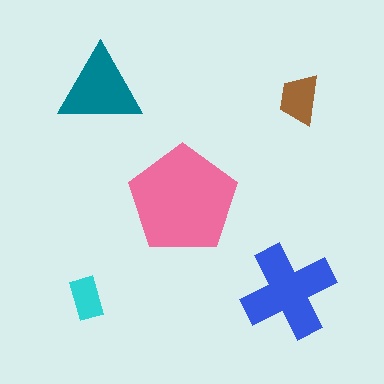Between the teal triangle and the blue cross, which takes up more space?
The blue cross.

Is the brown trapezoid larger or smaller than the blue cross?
Smaller.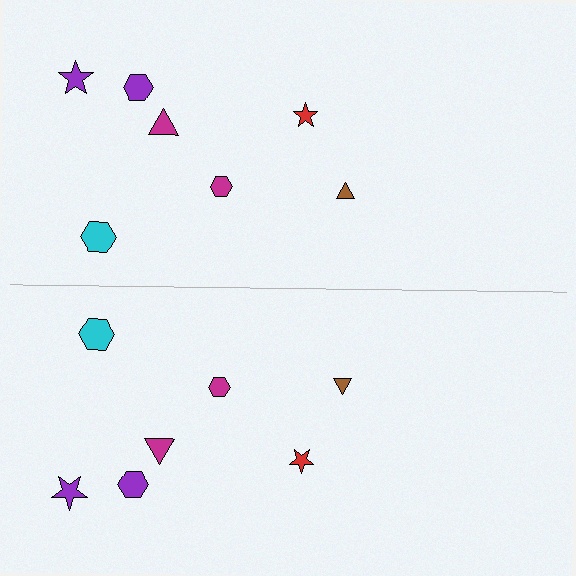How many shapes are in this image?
There are 14 shapes in this image.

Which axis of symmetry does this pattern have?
The pattern has a horizontal axis of symmetry running through the center of the image.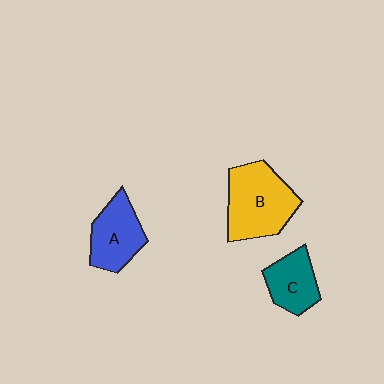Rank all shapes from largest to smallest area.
From largest to smallest: B (yellow), A (blue), C (teal).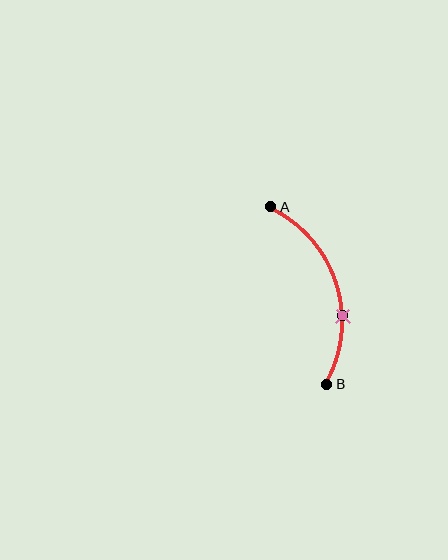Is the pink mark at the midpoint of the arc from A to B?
No. The pink mark lies on the arc but is closer to endpoint B. The arc midpoint would be at the point on the curve equidistant along the arc from both A and B.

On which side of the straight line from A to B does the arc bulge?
The arc bulges to the right of the straight line connecting A and B.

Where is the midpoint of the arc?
The arc midpoint is the point on the curve farthest from the straight line joining A and B. It sits to the right of that line.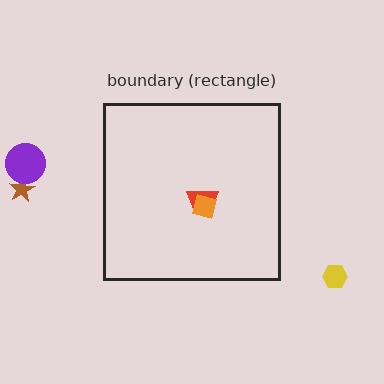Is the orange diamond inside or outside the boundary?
Inside.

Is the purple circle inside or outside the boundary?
Outside.